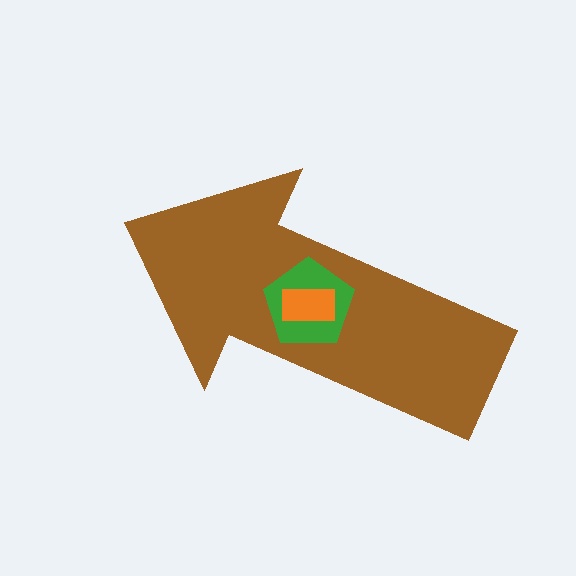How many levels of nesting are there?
3.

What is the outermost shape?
The brown arrow.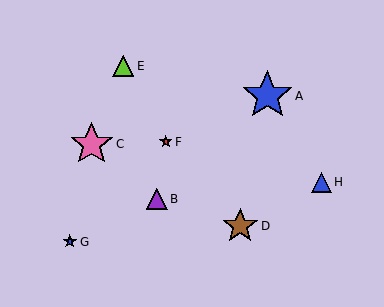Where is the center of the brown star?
The center of the brown star is at (240, 226).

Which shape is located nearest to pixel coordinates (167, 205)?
The purple triangle (labeled B) at (157, 199) is nearest to that location.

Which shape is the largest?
The blue star (labeled A) is the largest.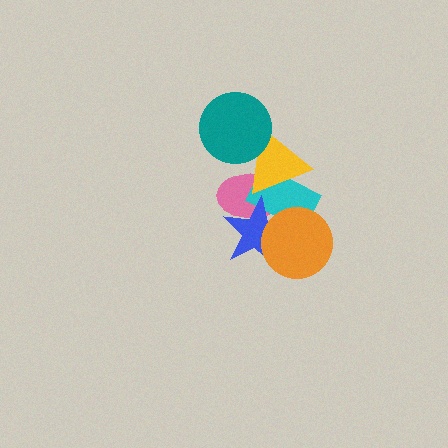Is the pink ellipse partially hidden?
Yes, it is partially covered by another shape.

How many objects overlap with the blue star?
3 objects overlap with the blue star.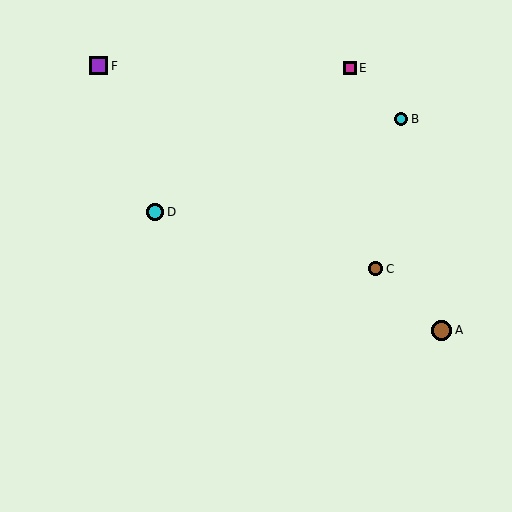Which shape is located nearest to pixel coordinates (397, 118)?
The cyan circle (labeled B) at (401, 119) is nearest to that location.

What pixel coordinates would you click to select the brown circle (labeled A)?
Click at (442, 330) to select the brown circle A.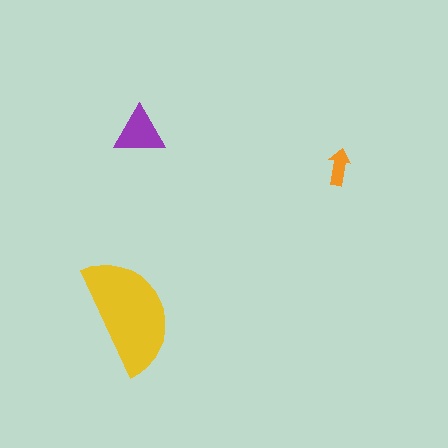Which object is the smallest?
The orange arrow.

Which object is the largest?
The yellow semicircle.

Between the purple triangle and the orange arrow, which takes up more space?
The purple triangle.